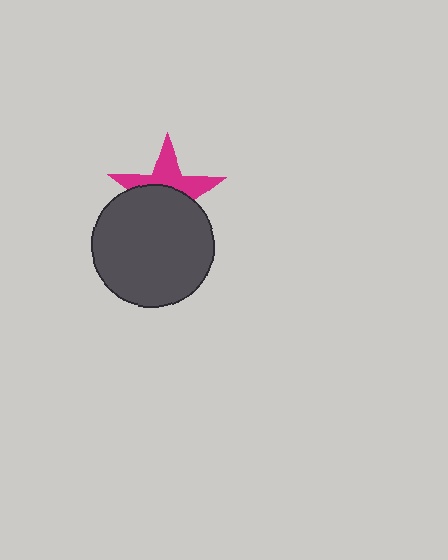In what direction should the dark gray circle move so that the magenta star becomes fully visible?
The dark gray circle should move down. That is the shortest direction to clear the overlap and leave the magenta star fully visible.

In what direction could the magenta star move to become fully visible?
The magenta star could move up. That would shift it out from behind the dark gray circle entirely.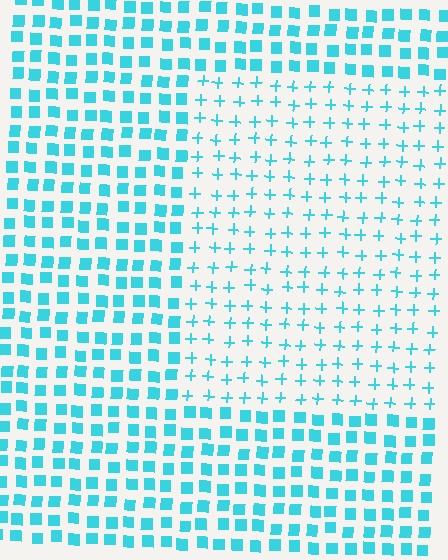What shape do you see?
I see a rectangle.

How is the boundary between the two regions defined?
The boundary is defined by a change in element shape: plus signs inside vs. squares outside. All elements share the same color and spacing.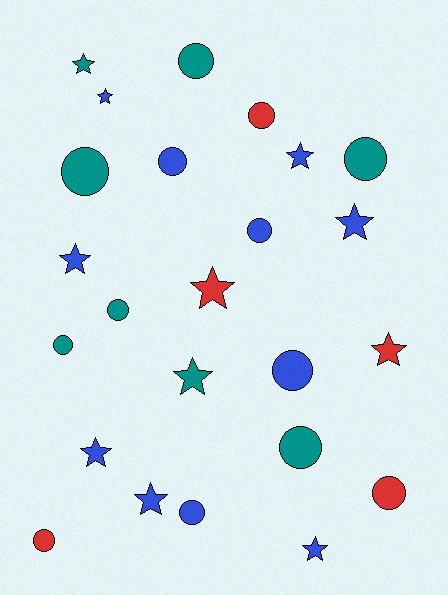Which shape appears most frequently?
Circle, with 13 objects.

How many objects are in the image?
There are 24 objects.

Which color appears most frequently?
Blue, with 11 objects.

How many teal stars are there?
There are 2 teal stars.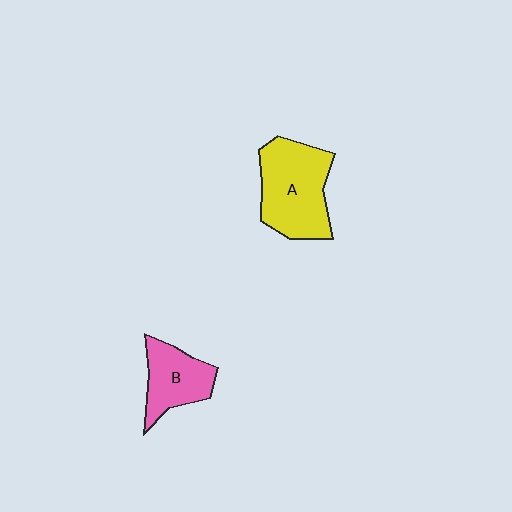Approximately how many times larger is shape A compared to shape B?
Approximately 1.6 times.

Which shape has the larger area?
Shape A (yellow).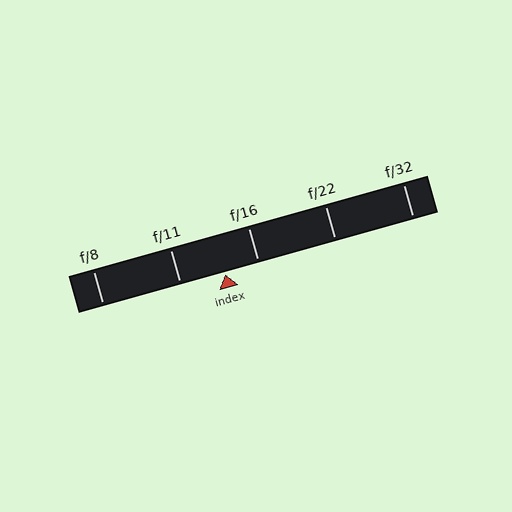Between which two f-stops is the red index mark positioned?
The index mark is between f/11 and f/16.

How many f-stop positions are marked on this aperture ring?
There are 5 f-stop positions marked.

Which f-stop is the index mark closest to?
The index mark is closest to f/16.